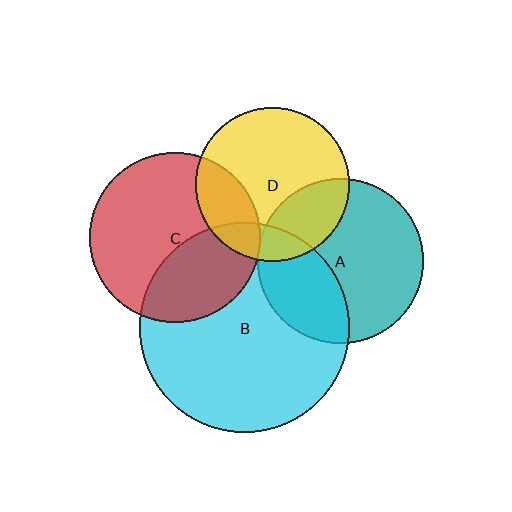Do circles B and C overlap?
Yes.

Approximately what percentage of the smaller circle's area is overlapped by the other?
Approximately 35%.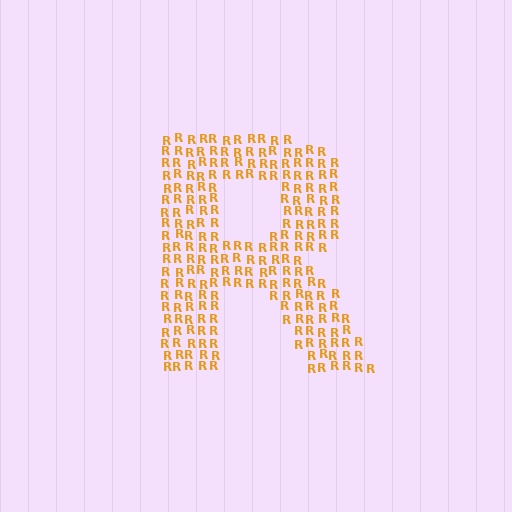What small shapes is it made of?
It is made of small letter R's.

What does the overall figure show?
The overall figure shows the letter R.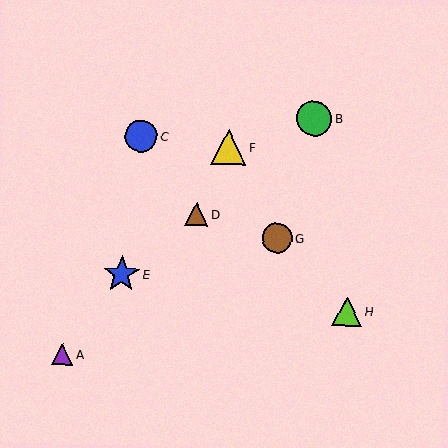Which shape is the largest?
The blue star (labeled E) is the largest.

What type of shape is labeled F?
Shape F is a yellow triangle.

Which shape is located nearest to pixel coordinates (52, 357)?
The purple triangle (labeled A) at (63, 355) is nearest to that location.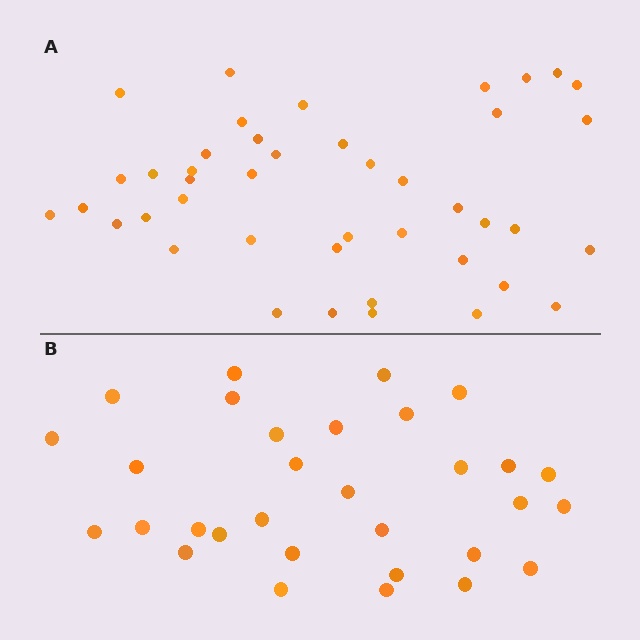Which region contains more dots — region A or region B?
Region A (the top region) has more dots.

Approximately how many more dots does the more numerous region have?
Region A has roughly 12 or so more dots than region B.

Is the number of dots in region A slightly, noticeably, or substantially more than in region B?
Region A has noticeably more, but not dramatically so. The ratio is roughly 1.4 to 1.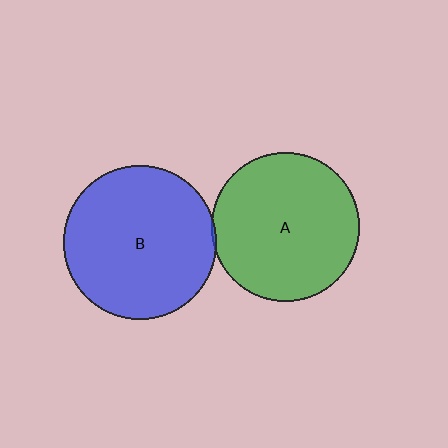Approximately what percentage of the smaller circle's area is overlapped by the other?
Approximately 5%.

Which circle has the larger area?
Circle B (blue).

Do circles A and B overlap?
Yes.